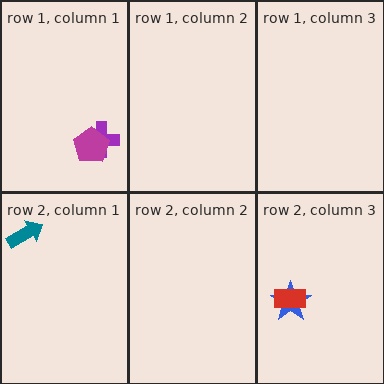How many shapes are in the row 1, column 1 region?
2.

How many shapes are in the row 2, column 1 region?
1.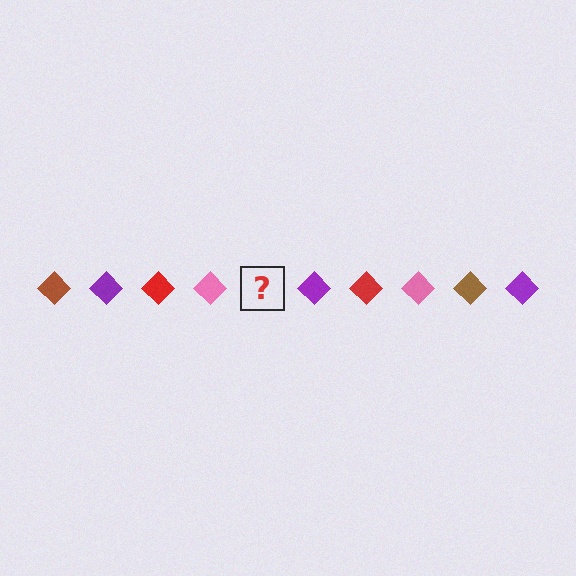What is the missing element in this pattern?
The missing element is a brown diamond.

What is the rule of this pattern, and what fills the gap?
The rule is that the pattern cycles through brown, purple, red, pink diamonds. The gap should be filled with a brown diamond.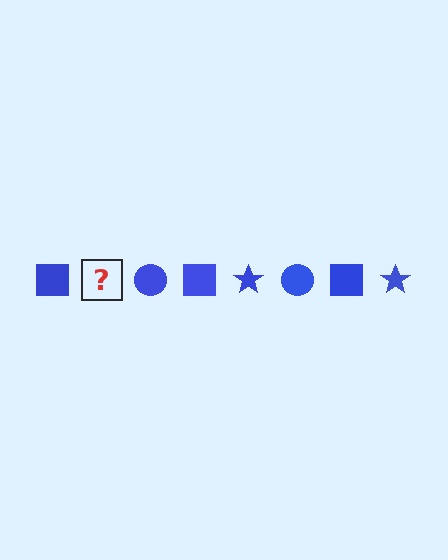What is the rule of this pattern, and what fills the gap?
The rule is that the pattern cycles through square, star, circle shapes in blue. The gap should be filled with a blue star.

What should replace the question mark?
The question mark should be replaced with a blue star.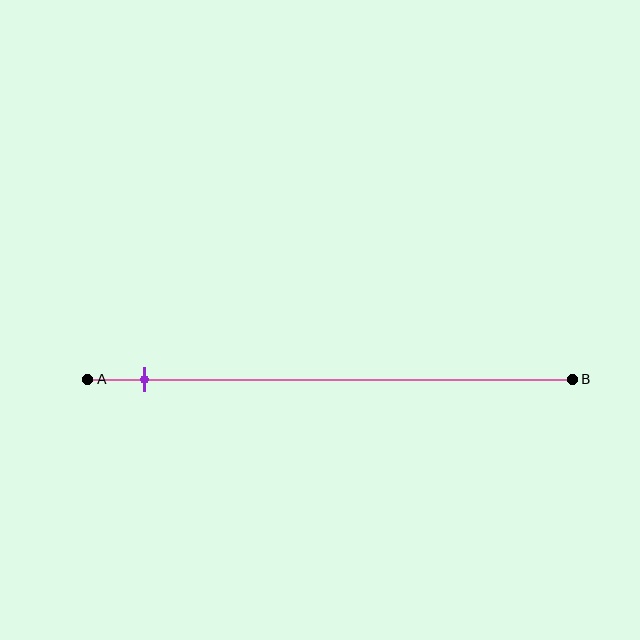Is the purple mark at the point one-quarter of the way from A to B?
No, the mark is at about 10% from A, not at the 25% one-quarter point.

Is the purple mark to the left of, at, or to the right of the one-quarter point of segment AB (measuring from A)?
The purple mark is to the left of the one-quarter point of segment AB.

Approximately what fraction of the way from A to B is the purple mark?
The purple mark is approximately 10% of the way from A to B.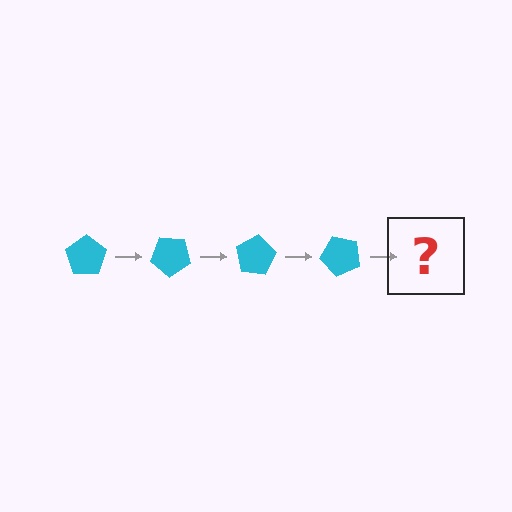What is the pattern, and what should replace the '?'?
The pattern is that the pentagon rotates 40 degrees each step. The '?' should be a cyan pentagon rotated 160 degrees.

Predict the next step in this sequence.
The next step is a cyan pentagon rotated 160 degrees.